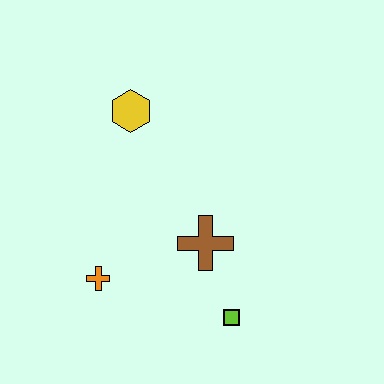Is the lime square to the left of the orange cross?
No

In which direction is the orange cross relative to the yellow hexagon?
The orange cross is below the yellow hexagon.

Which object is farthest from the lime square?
The yellow hexagon is farthest from the lime square.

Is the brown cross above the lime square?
Yes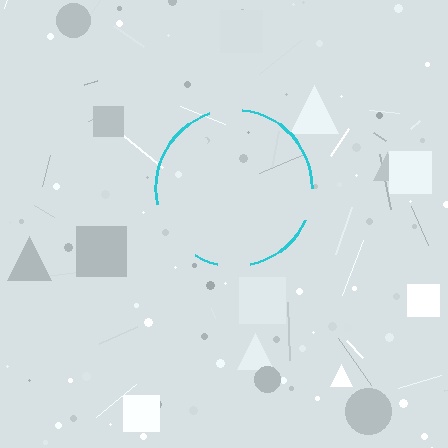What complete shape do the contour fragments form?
The contour fragments form a circle.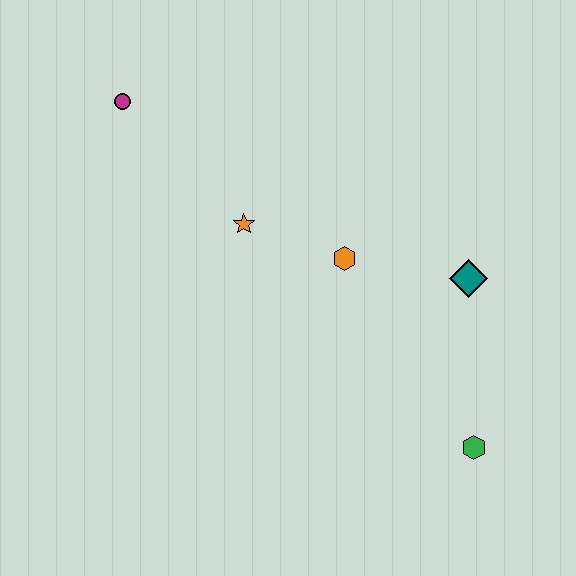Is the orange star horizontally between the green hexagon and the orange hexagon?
No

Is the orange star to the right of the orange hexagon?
No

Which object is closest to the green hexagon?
The teal diamond is closest to the green hexagon.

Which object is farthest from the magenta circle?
The green hexagon is farthest from the magenta circle.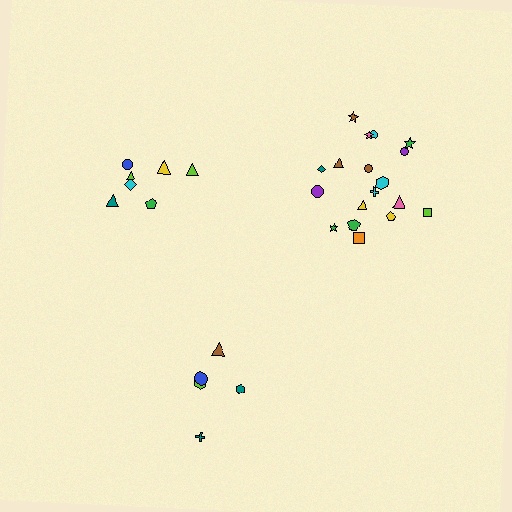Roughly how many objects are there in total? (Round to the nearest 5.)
Roughly 30 objects in total.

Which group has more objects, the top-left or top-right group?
The top-right group.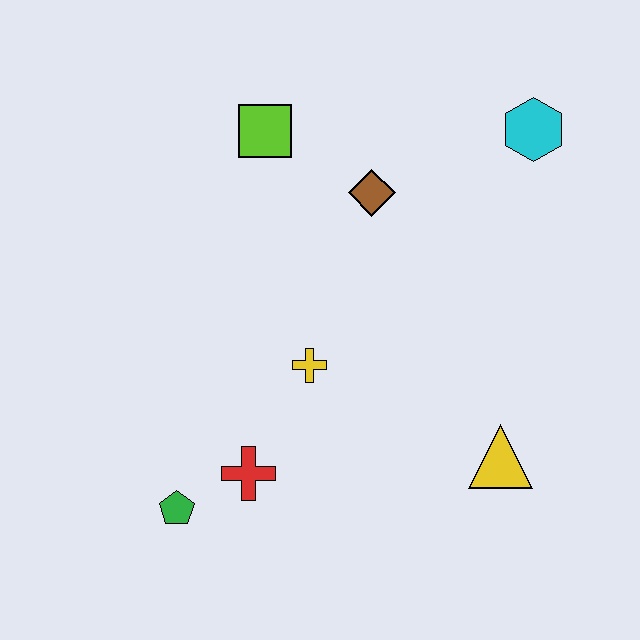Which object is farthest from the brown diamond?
The green pentagon is farthest from the brown diamond.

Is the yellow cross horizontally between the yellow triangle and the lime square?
Yes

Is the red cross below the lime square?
Yes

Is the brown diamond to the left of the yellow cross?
No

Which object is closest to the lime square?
The brown diamond is closest to the lime square.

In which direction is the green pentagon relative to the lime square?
The green pentagon is below the lime square.